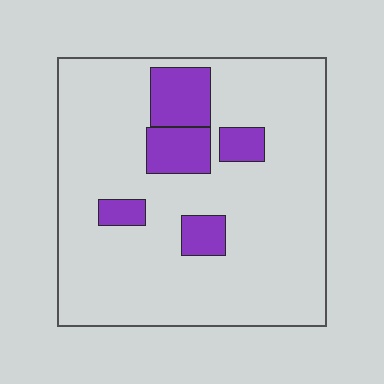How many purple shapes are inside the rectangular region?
5.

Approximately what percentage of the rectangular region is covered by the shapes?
Approximately 15%.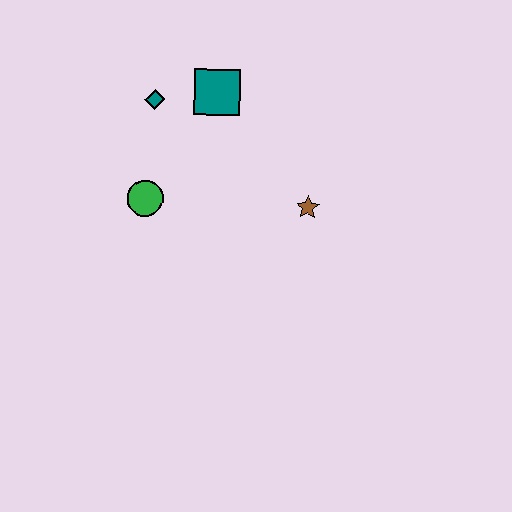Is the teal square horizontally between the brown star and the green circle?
Yes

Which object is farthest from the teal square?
The brown star is farthest from the teal square.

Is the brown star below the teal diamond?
Yes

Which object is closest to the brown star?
The teal square is closest to the brown star.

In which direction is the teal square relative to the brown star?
The teal square is above the brown star.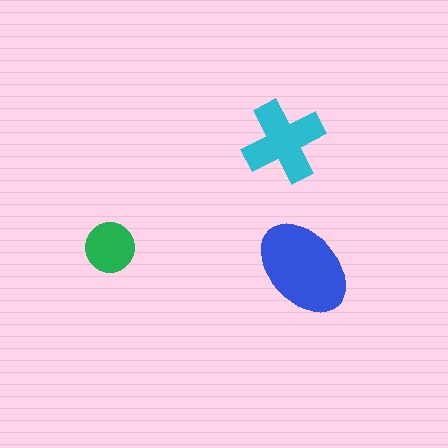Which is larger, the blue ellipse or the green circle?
The blue ellipse.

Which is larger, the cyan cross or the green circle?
The cyan cross.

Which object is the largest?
The blue ellipse.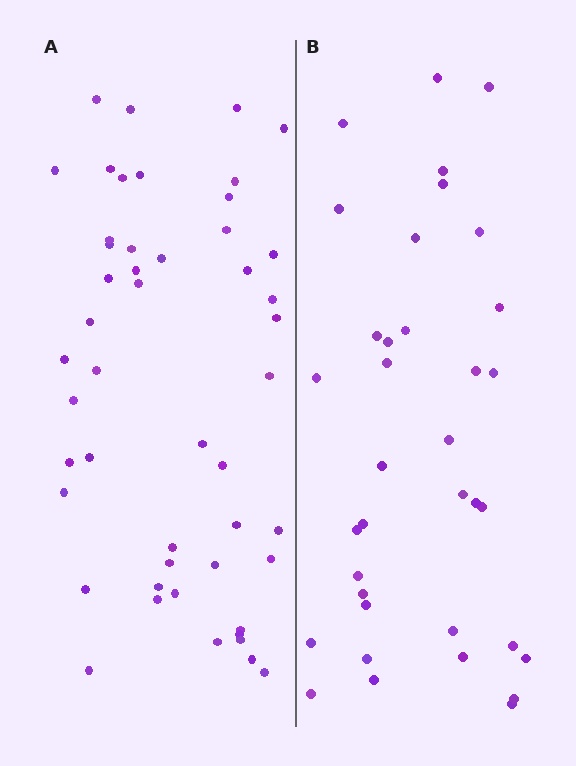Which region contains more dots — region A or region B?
Region A (the left region) has more dots.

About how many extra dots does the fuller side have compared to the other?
Region A has approximately 15 more dots than region B.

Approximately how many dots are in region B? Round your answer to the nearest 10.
About 40 dots. (The exact count is 36, which rounds to 40.)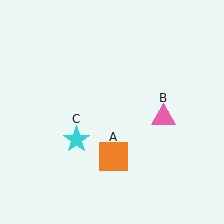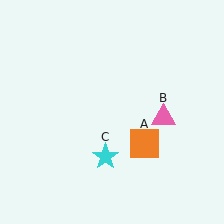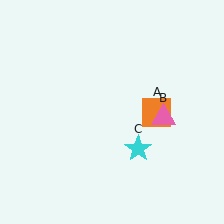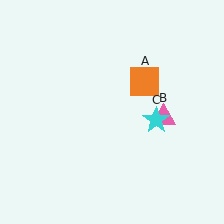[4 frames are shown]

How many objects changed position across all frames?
2 objects changed position: orange square (object A), cyan star (object C).